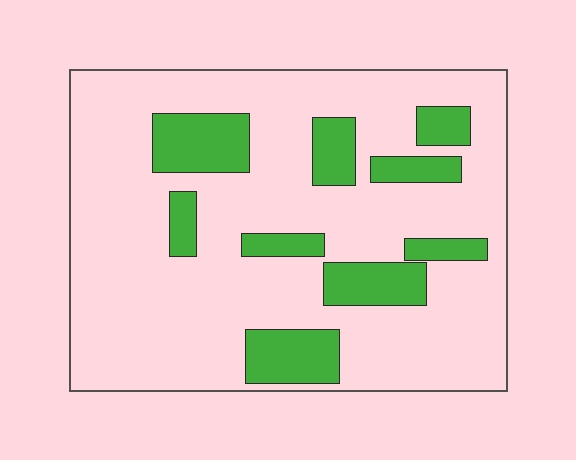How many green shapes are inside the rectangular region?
9.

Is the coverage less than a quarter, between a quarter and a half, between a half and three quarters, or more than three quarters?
Less than a quarter.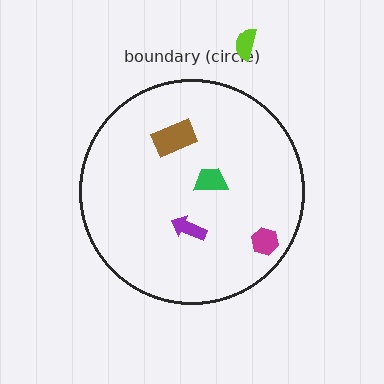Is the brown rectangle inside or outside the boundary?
Inside.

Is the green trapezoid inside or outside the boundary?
Inside.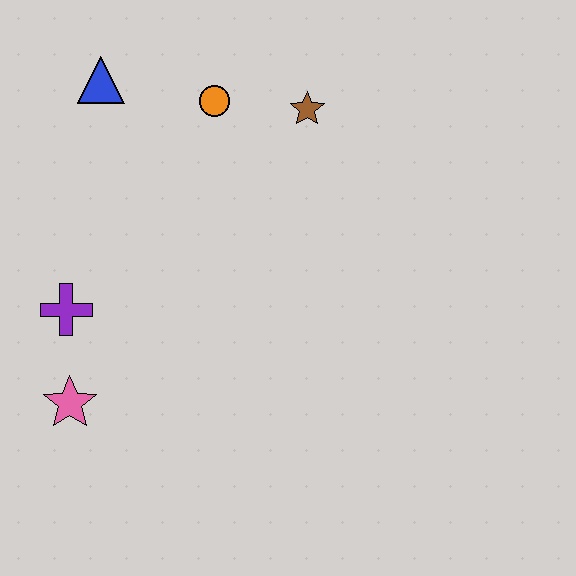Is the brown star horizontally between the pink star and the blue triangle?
No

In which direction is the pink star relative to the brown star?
The pink star is below the brown star.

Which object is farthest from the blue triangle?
The pink star is farthest from the blue triangle.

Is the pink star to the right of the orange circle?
No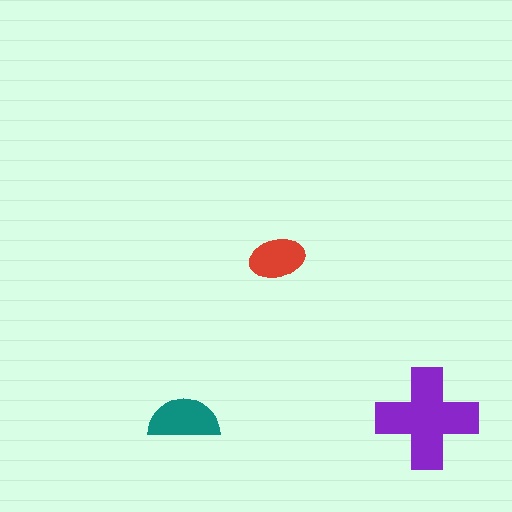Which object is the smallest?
The red ellipse.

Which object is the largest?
The purple cross.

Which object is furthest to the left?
The teal semicircle is leftmost.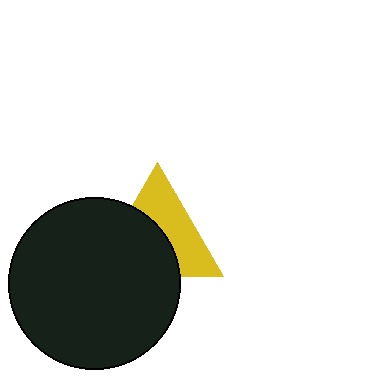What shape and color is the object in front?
The object in front is a black circle.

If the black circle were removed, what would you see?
You would see the complete yellow triangle.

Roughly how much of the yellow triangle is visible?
About half of it is visible (roughly 49%).